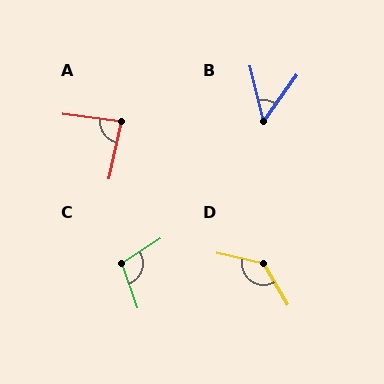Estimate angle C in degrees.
Approximately 104 degrees.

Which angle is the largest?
D, at approximately 133 degrees.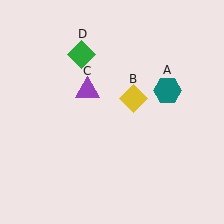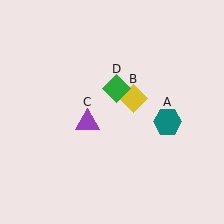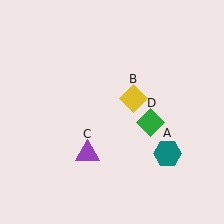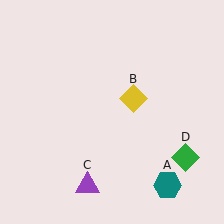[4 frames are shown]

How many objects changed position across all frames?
3 objects changed position: teal hexagon (object A), purple triangle (object C), green diamond (object D).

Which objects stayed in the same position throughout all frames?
Yellow diamond (object B) remained stationary.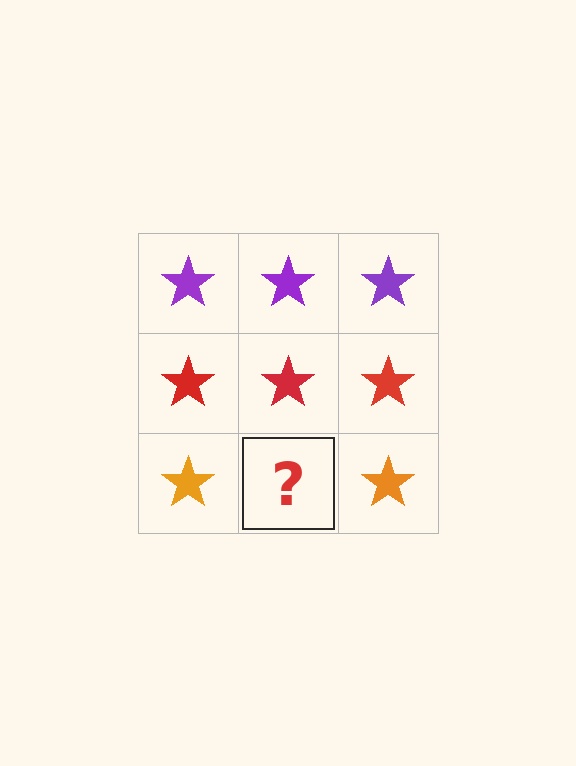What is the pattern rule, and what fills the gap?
The rule is that each row has a consistent color. The gap should be filled with an orange star.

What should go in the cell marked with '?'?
The missing cell should contain an orange star.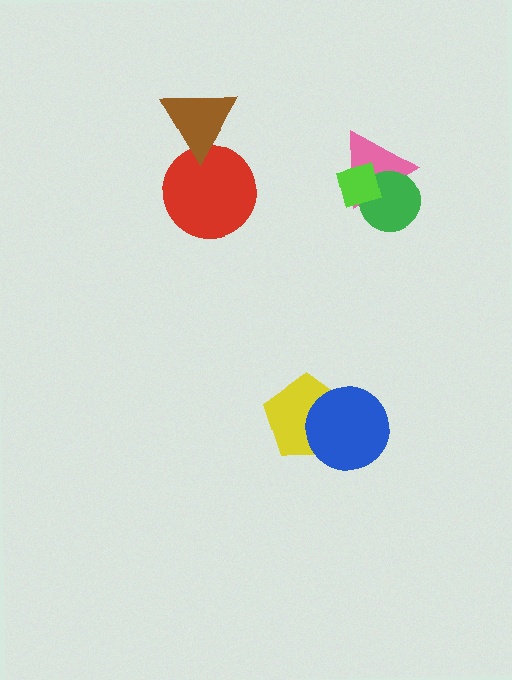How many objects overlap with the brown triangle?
1 object overlaps with the brown triangle.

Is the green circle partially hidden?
Yes, it is partially covered by another shape.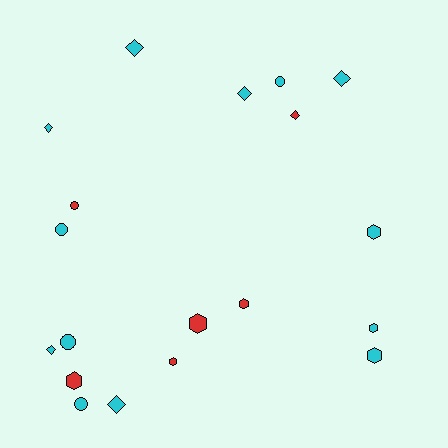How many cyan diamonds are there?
There are 6 cyan diamonds.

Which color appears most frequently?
Cyan, with 13 objects.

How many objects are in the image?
There are 19 objects.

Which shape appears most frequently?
Hexagon, with 7 objects.